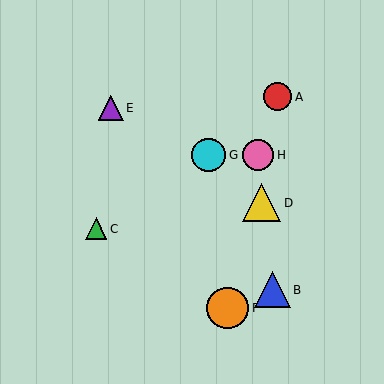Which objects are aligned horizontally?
Objects G, H are aligned horizontally.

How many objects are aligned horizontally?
2 objects (G, H) are aligned horizontally.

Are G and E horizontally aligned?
No, G is at y≈155 and E is at y≈108.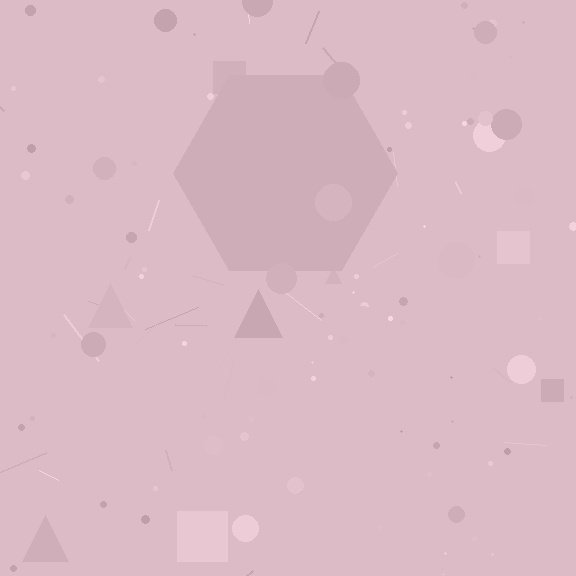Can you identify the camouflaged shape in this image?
The camouflaged shape is a hexagon.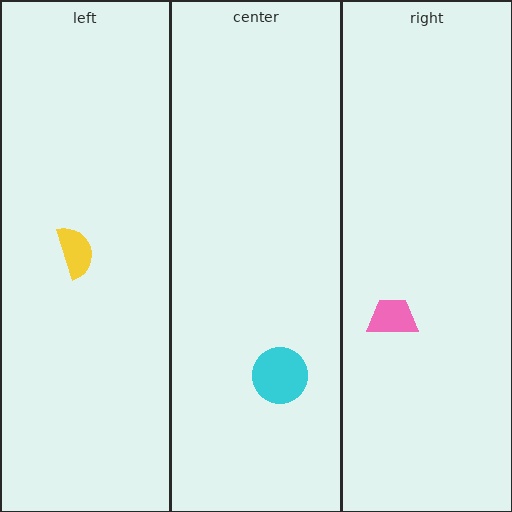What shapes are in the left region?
The yellow semicircle.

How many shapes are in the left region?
1.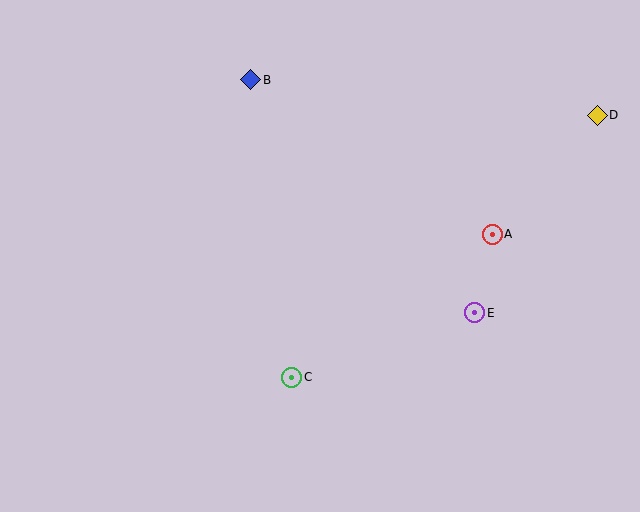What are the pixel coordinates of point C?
Point C is at (292, 377).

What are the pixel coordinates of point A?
Point A is at (492, 234).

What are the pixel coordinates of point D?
Point D is at (597, 115).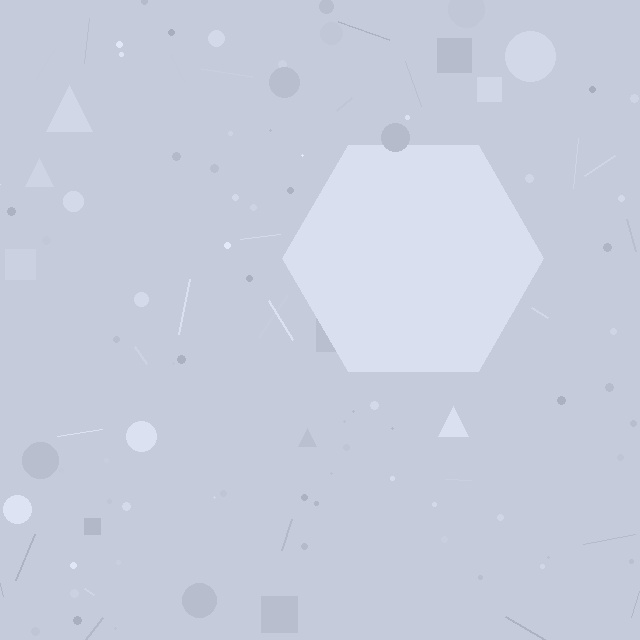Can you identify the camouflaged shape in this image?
The camouflaged shape is a hexagon.